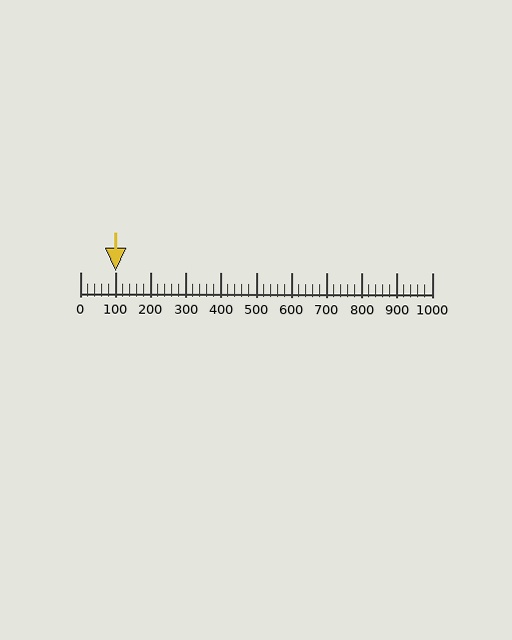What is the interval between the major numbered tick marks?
The major tick marks are spaced 100 units apart.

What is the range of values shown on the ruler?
The ruler shows values from 0 to 1000.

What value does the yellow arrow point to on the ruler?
The yellow arrow points to approximately 100.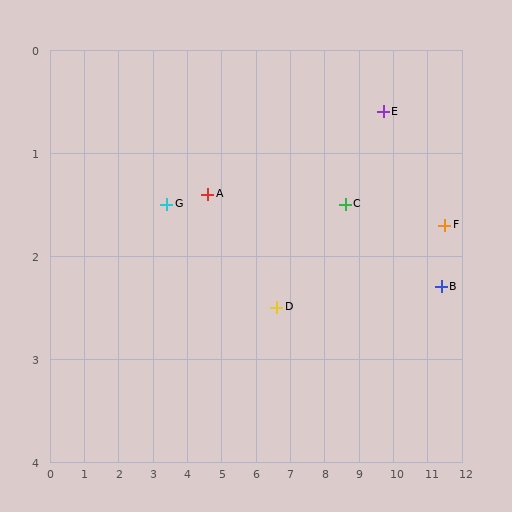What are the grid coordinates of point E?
Point E is at approximately (9.7, 0.6).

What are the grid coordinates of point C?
Point C is at approximately (8.6, 1.5).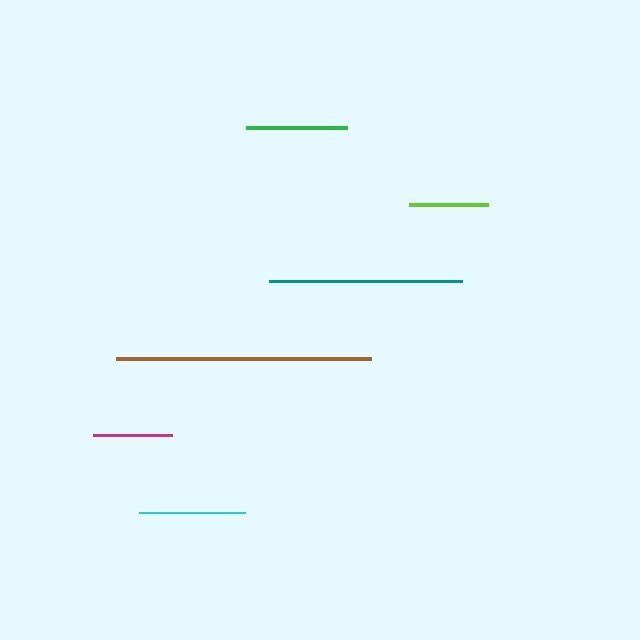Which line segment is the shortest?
The magenta line is the shortest at approximately 79 pixels.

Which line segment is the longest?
The brown line is the longest at approximately 255 pixels.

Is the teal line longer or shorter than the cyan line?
The teal line is longer than the cyan line.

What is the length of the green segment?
The green segment is approximately 101 pixels long.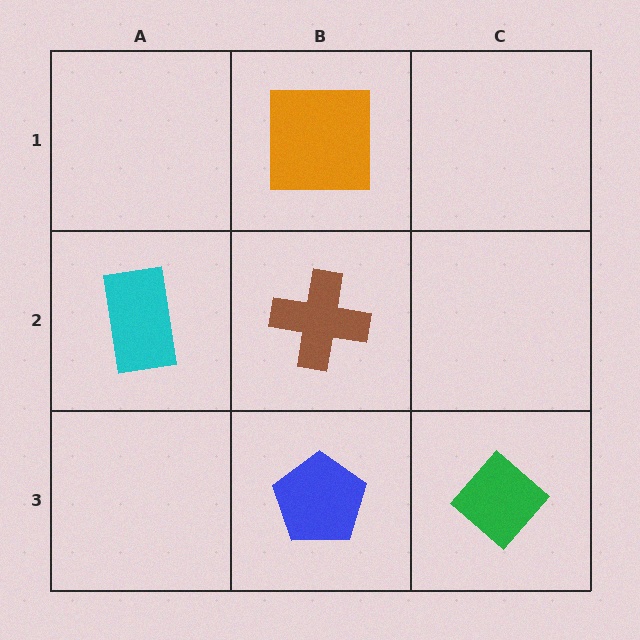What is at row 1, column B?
An orange square.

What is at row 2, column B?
A brown cross.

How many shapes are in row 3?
2 shapes.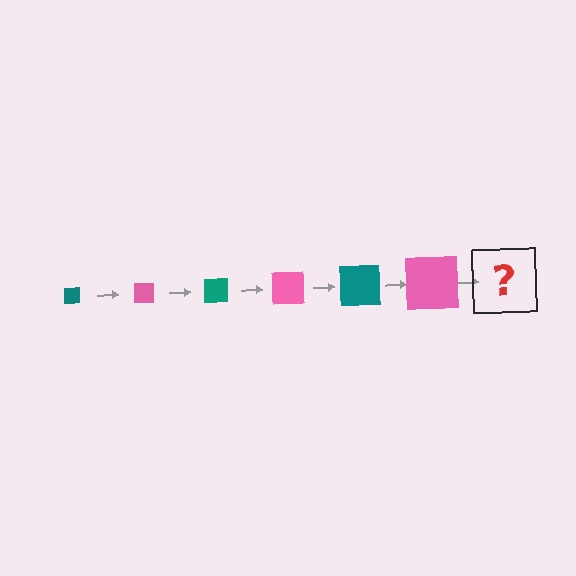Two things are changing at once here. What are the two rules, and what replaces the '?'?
The two rules are that the square grows larger each step and the color cycles through teal and pink. The '?' should be a teal square, larger than the previous one.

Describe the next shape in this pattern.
It should be a teal square, larger than the previous one.